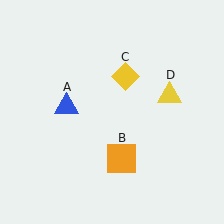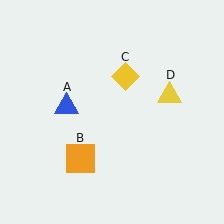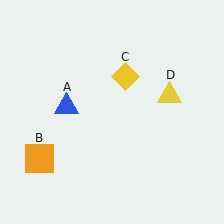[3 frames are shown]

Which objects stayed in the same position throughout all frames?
Blue triangle (object A) and yellow diamond (object C) and yellow triangle (object D) remained stationary.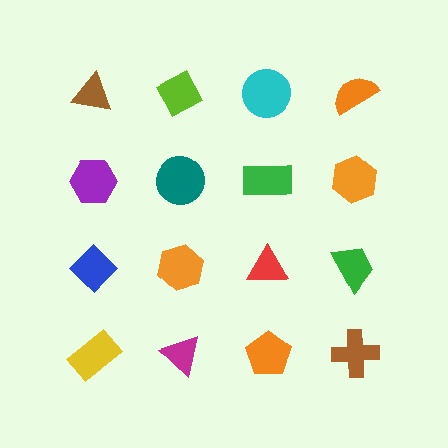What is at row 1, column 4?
An orange semicircle.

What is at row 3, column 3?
A red triangle.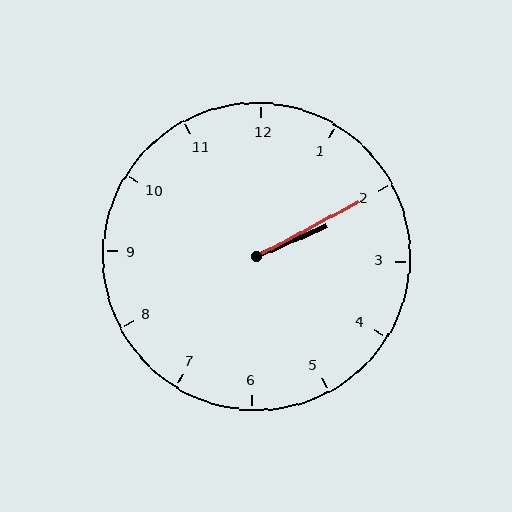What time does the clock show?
2:10.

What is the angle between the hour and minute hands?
Approximately 5 degrees.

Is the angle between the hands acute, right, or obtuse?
It is acute.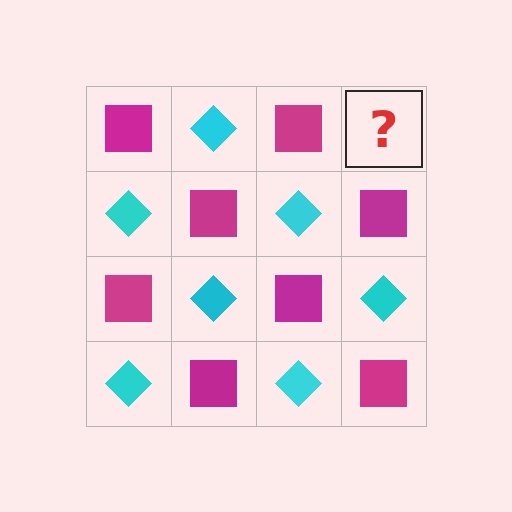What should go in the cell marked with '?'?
The missing cell should contain a cyan diamond.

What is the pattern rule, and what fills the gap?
The rule is that it alternates magenta square and cyan diamond in a checkerboard pattern. The gap should be filled with a cyan diamond.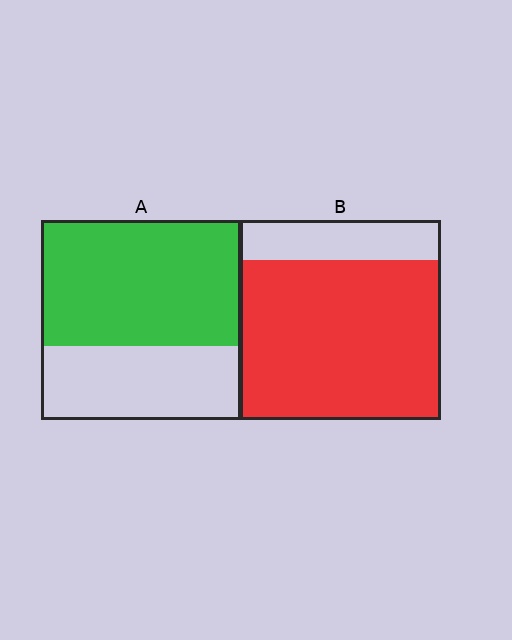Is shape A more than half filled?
Yes.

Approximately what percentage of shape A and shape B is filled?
A is approximately 65% and B is approximately 80%.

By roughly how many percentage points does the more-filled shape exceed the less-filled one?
By roughly 15 percentage points (B over A).